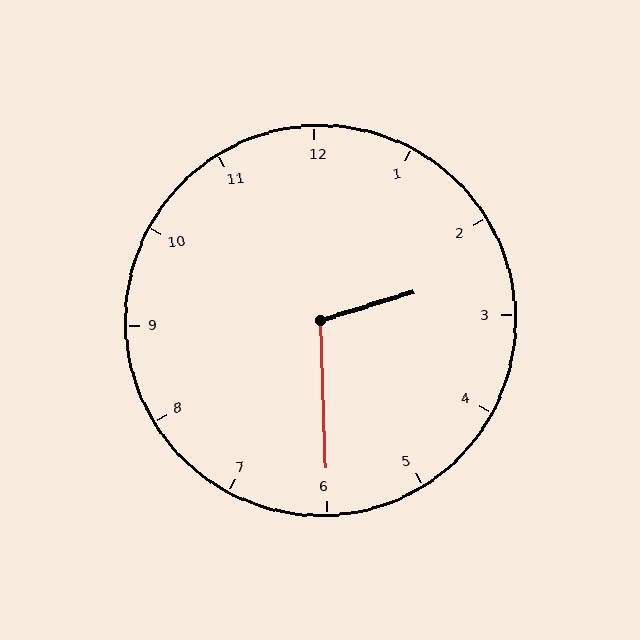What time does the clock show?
2:30.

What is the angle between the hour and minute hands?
Approximately 105 degrees.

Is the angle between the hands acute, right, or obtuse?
It is obtuse.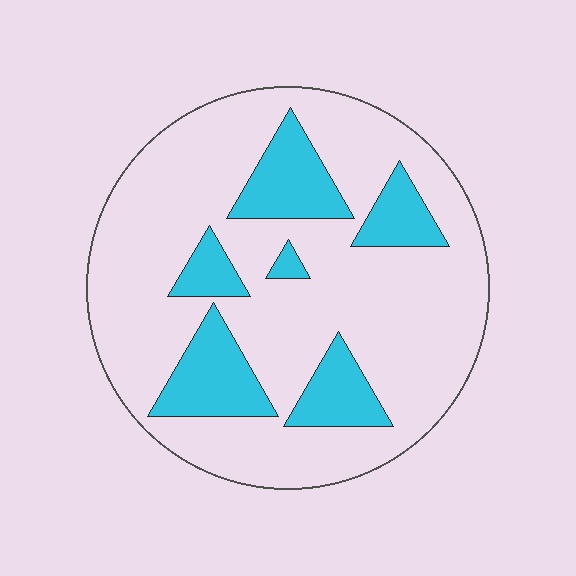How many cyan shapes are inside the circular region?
6.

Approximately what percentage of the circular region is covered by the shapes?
Approximately 20%.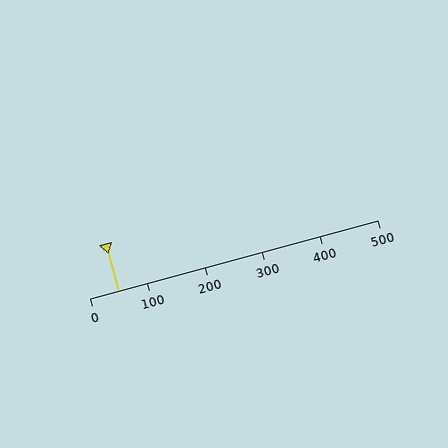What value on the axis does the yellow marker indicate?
The marker indicates approximately 50.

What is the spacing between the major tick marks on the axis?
The major ticks are spaced 100 apart.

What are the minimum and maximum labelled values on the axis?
The axis runs from 0 to 500.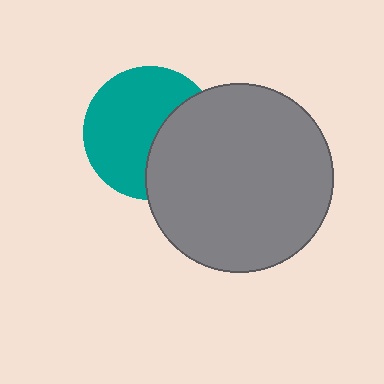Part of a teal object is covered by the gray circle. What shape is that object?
It is a circle.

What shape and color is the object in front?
The object in front is a gray circle.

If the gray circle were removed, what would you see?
You would see the complete teal circle.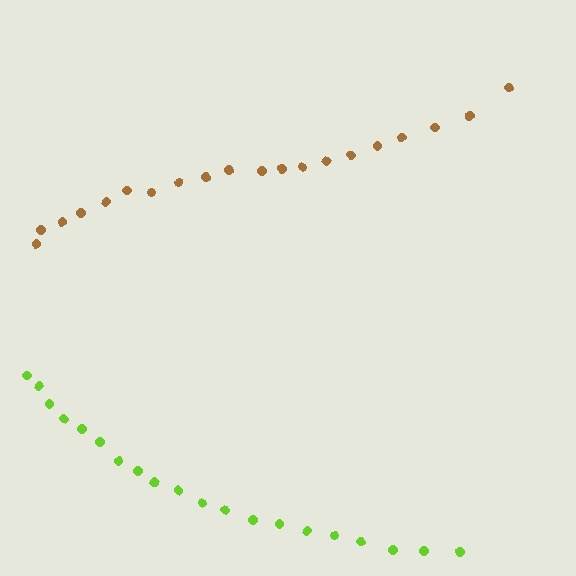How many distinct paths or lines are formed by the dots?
There are 2 distinct paths.